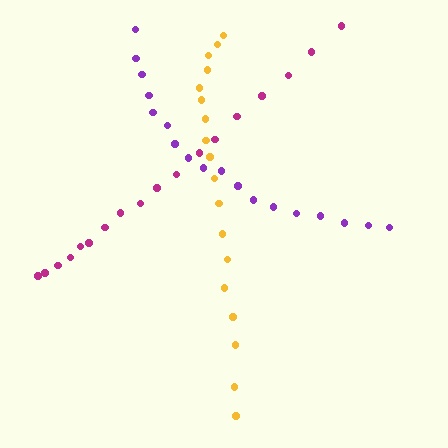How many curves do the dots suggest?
There are 3 distinct paths.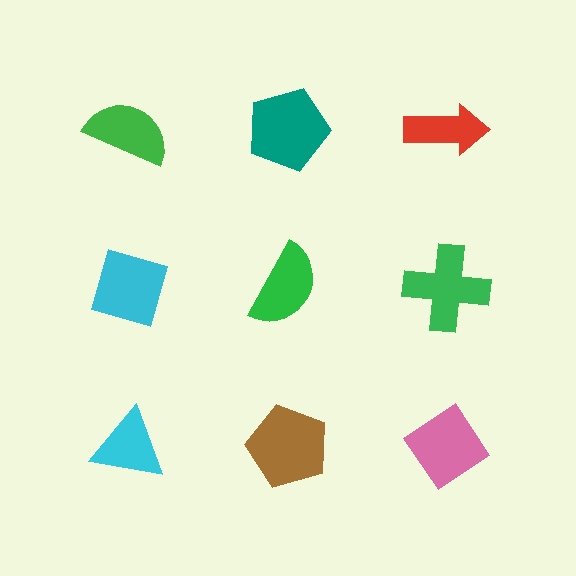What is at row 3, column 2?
A brown pentagon.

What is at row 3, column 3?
A pink diamond.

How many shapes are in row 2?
3 shapes.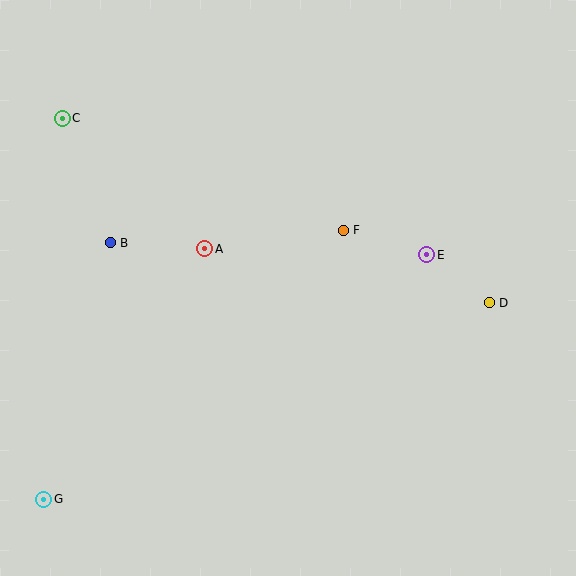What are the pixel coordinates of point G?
Point G is at (44, 499).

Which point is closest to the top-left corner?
Point C is closest to the top-left corner.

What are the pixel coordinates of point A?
Point A is at (205, 249).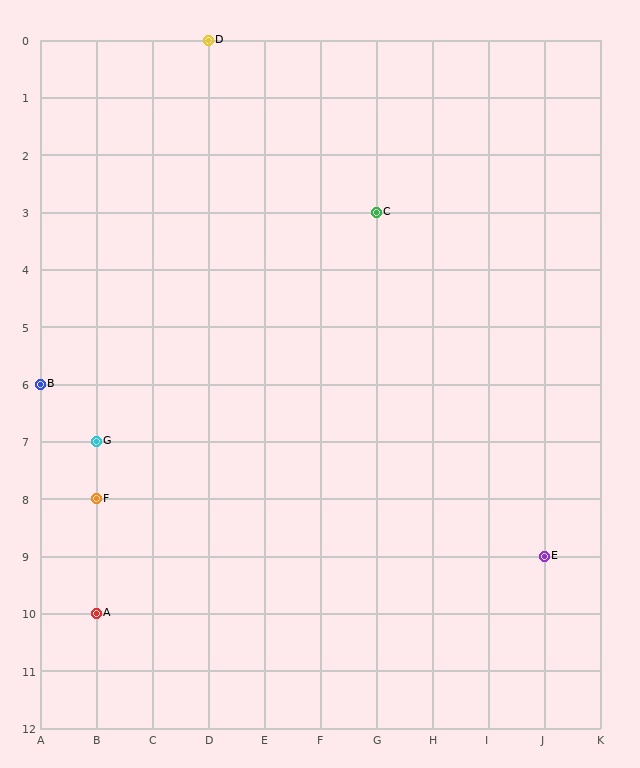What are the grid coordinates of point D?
Point D is at grid coordinates (D, 0).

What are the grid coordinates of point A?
Point A is at grid coordinates (B, 10).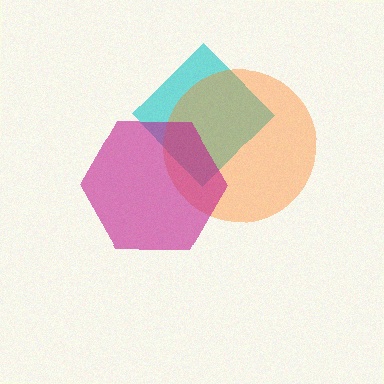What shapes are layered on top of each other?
The layered shapes are: a cyan diamond, an orange circle, a magenta hexagon.